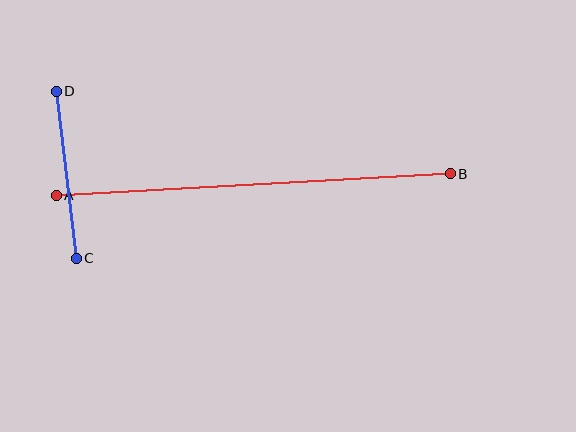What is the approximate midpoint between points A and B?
The midpoint is at approximately (253, 185) pixels.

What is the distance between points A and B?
The distance is approximately 395 pixels.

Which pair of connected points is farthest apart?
Points A and B are farthest apart.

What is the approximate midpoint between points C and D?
The midpoint is at approximately (66, 175) pixels.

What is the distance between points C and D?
The distance is approximately 168 pixels.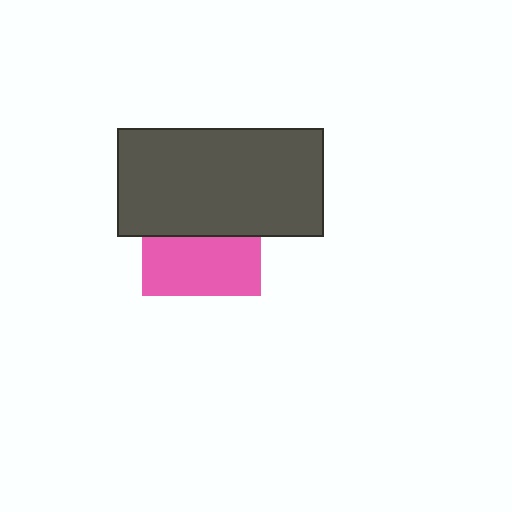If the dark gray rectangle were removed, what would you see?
You would see the complete pink square.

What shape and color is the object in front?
The object in front is a dark gray rectangle.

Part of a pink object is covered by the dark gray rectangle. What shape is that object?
It is a square.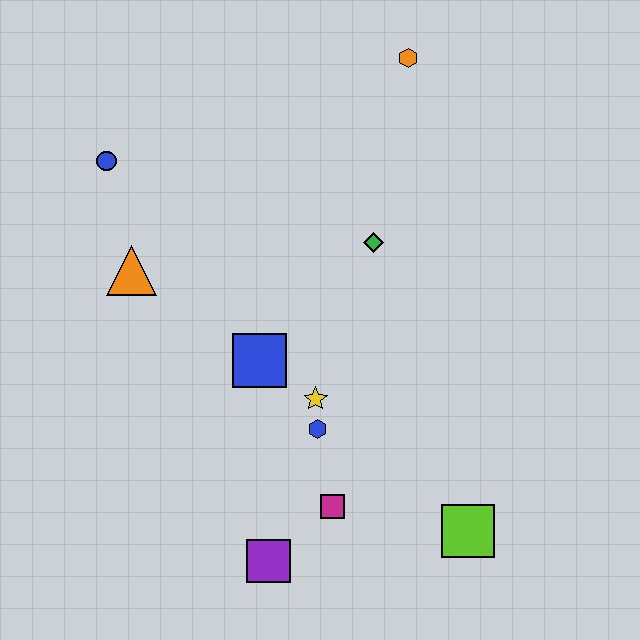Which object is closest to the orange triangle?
The blue circle is closest to the orange triangle.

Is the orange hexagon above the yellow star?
Yes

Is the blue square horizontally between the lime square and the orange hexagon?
No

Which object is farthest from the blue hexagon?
The orange hexagon is farthest from the blue hexagon.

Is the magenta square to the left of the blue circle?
No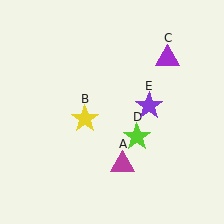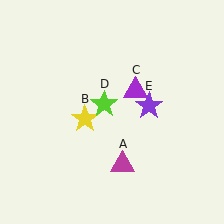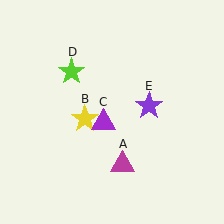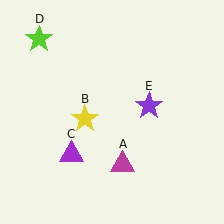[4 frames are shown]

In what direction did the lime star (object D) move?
The lime star (object D) moved up and to the left.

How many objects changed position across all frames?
2 objects changed position: purple triangle (object C), lime star (object D).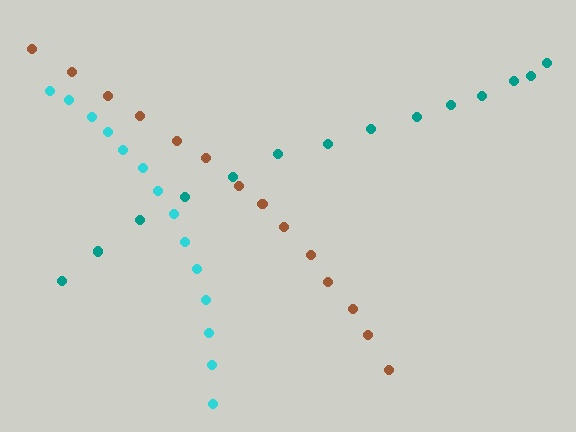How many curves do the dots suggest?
There are 3 distinct paths.